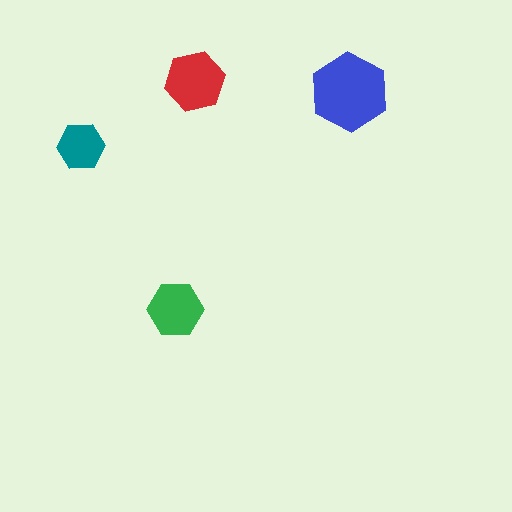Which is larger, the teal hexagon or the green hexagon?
The green one.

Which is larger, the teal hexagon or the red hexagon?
The red one.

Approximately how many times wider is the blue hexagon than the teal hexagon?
About 1.5 times wider.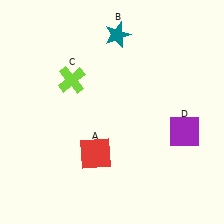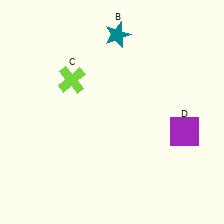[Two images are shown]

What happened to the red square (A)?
The red square (A) was removed in Image 2. It was in the bottom-left area of Image 1.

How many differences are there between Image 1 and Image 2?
There is 1 difference between the two images.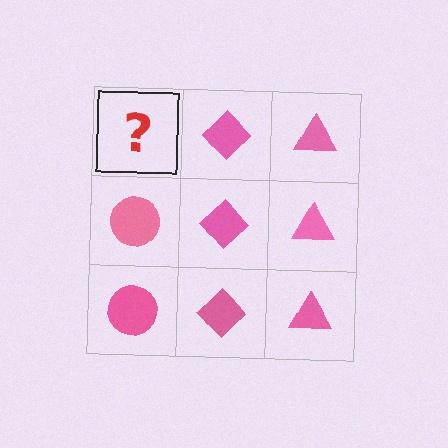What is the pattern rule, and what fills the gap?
The rule is that each column has a consistent shape. The gap should be filled with a pink circle.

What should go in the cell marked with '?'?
The missing cell should contain a pink circle.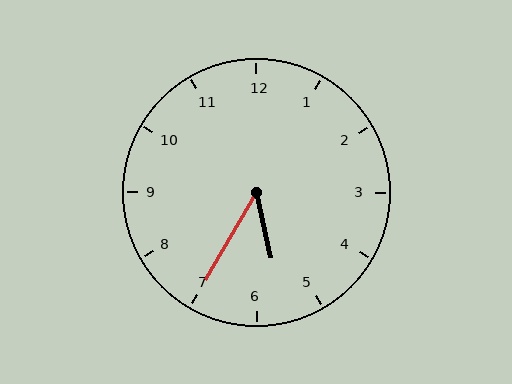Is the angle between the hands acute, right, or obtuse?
It is acute.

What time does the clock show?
5:35.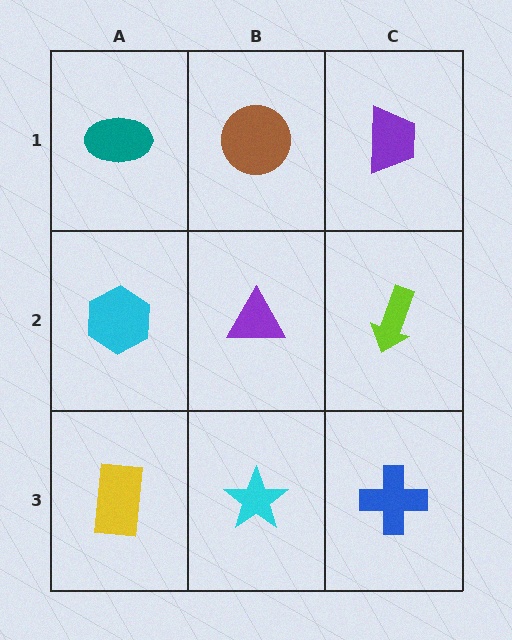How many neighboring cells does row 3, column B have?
3.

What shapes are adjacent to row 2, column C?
A purple trapezoid (row 1, column C), a blue cross (row 3, column C), a purple triangle (row 2, column B).